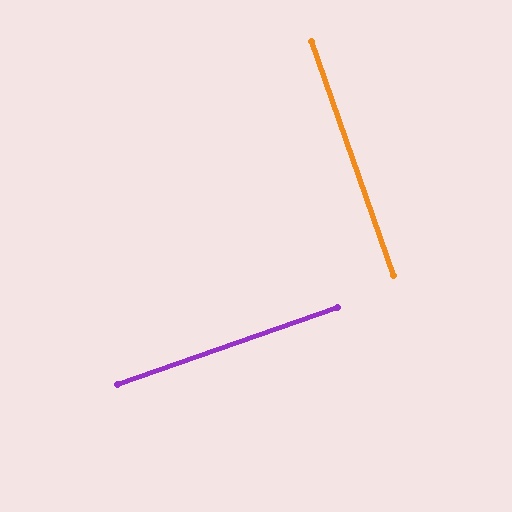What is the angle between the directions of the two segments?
Approximately 90 degrees.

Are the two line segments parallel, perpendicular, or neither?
Perpendicular — they meet at approximately 90°.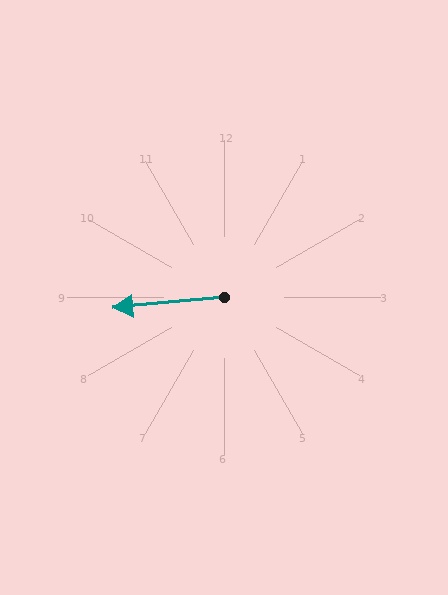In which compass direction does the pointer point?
West.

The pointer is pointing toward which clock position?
Roughly 9 o'clock.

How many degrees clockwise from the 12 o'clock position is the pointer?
Approximately 265 degrees.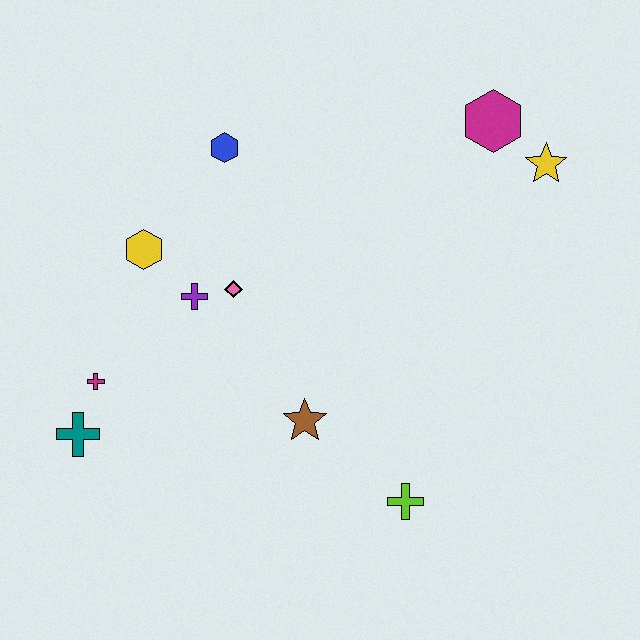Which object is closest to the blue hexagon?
The yellow hexagon is closest to the blue hexagon.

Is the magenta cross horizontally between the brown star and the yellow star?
No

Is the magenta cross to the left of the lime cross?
Yes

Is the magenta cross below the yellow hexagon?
Yes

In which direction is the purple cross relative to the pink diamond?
The purple cross is to the left of the pink diamond.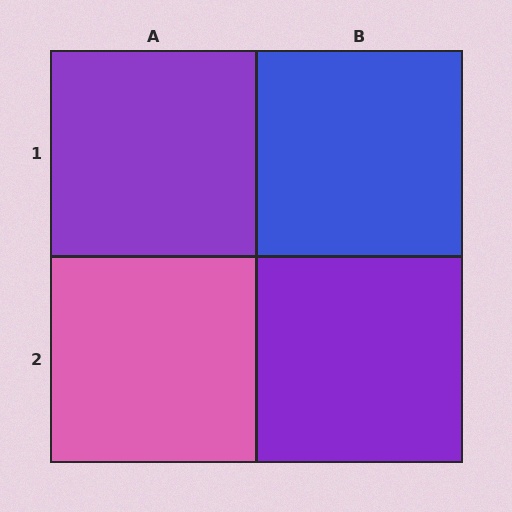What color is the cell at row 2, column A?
Pink.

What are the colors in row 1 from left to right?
Purple, blue.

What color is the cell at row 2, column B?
Purple.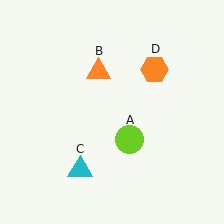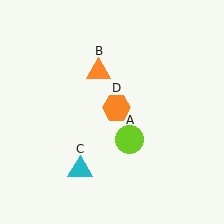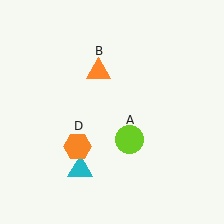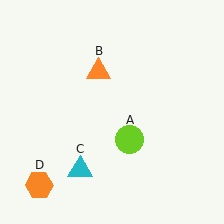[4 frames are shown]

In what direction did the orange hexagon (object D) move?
The orange hexagon (object D) moved down and to the left.